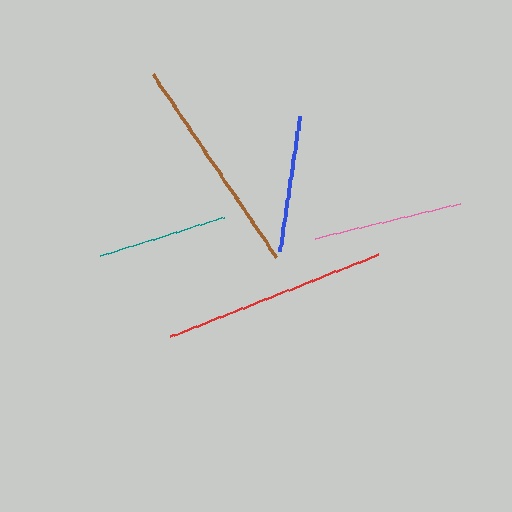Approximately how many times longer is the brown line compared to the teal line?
The brown line is approximately 1.7 times the length of the teal line.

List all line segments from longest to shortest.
From longest to shortest: red, brown, pink, blue, teal.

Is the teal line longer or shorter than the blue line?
The blue line is longer than the teal line.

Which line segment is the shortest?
The teal line is the shortest at approximately 129 pixels.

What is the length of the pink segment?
The pink segment is approximately 150 pixels long.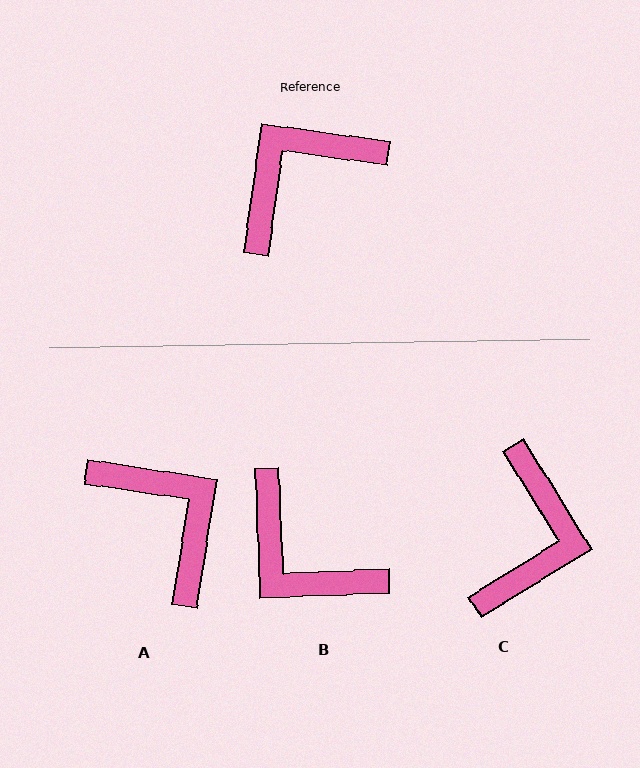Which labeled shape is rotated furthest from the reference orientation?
C, about 140 degrees away.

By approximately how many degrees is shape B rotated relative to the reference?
Approximately 100 degrees counter-clockwise.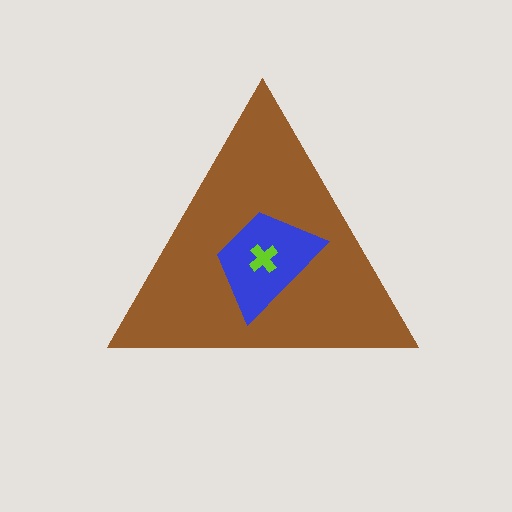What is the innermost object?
The lime cross.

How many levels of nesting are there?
3.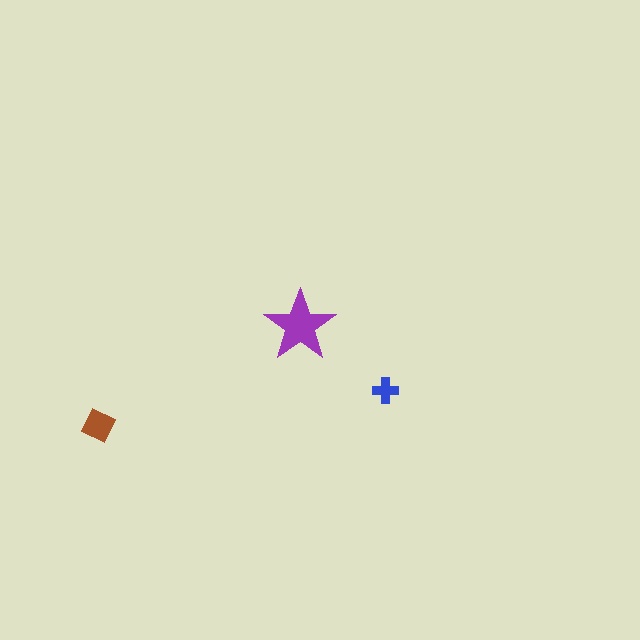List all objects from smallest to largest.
The blue cross, the brown diamond, the purple star.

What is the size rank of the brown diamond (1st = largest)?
2nd.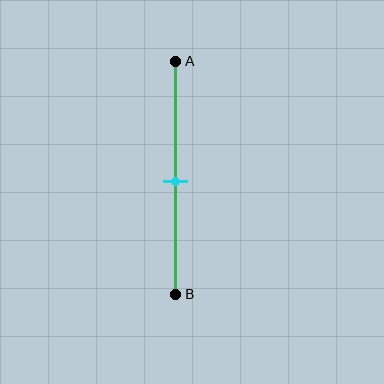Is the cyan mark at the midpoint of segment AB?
Yes, the mark is approximately at the midpoint.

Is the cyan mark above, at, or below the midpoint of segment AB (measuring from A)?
The cyan mark is approximately at the midpoint of segment AB.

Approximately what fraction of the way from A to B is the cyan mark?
The cyan mark is approximately 50% of the way from A to B.